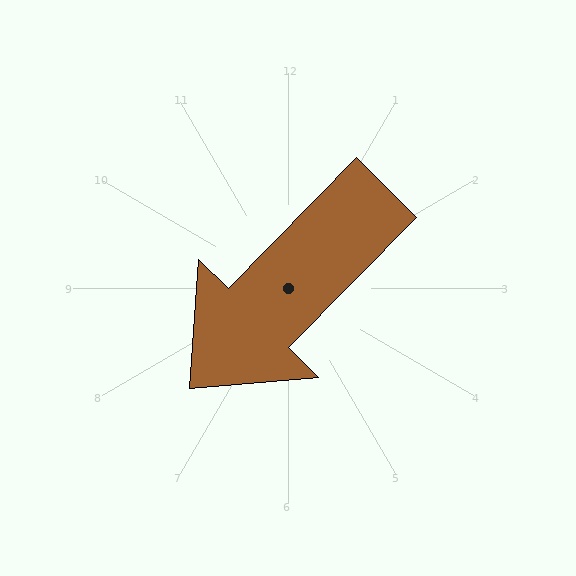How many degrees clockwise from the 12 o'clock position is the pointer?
Approximately 224 degrees.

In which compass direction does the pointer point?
Southwest.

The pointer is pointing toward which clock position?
Roughly 7 o'clock.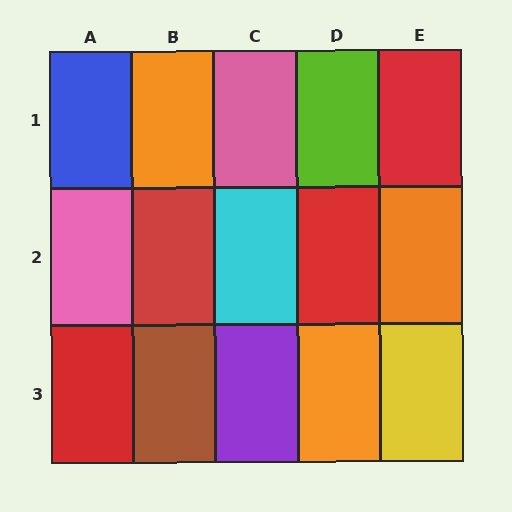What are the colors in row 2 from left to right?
Pink, red, cyan, red, orange.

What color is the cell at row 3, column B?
Brown.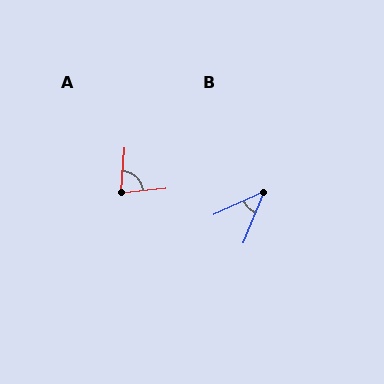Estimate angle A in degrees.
Approximately 80 degrees.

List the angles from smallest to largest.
B (44°), A (80°).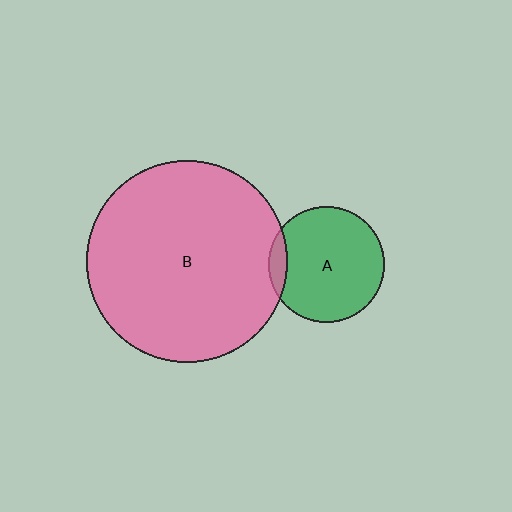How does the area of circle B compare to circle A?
Approximately 3.0 times.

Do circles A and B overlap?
Yes.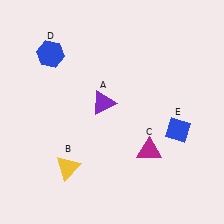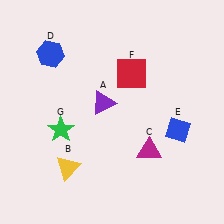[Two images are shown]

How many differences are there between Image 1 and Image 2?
There are 2 differences between the two images.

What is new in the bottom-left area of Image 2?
A green star (G) was added in the bottom-left area of Image 2.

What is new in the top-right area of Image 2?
A red square (F) was added in the top-right area of Image 2.